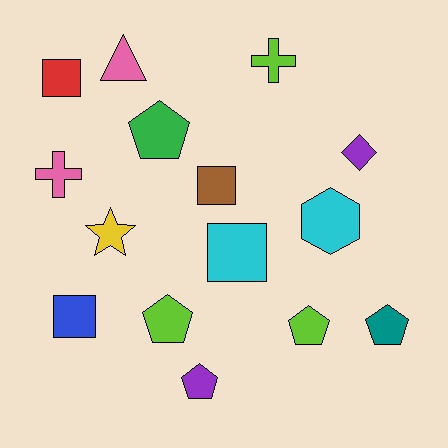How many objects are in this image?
There are 15 objects.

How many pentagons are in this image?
There are 5 pentagons.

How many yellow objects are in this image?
There is 1 yellow object.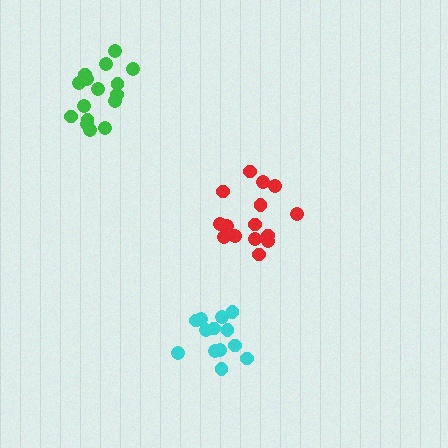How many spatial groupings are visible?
There are 3 spatial groupings.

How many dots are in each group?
Group 1: 15 dots, Group 2: 16 dots, Group 3: 13 dots (44 total).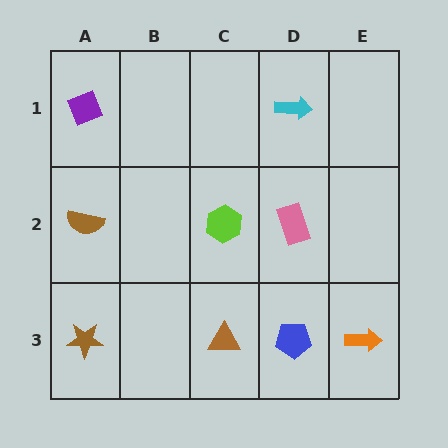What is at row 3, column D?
A blue pentagon.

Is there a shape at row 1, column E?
No, that cell is empty.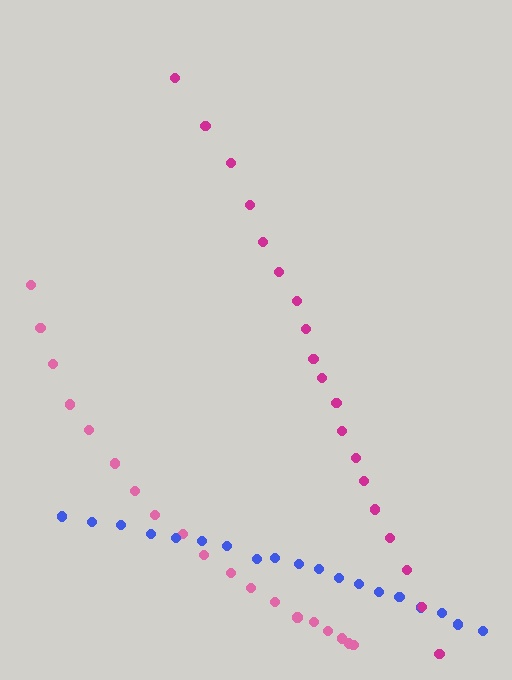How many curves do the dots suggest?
There are 3 distinct paths.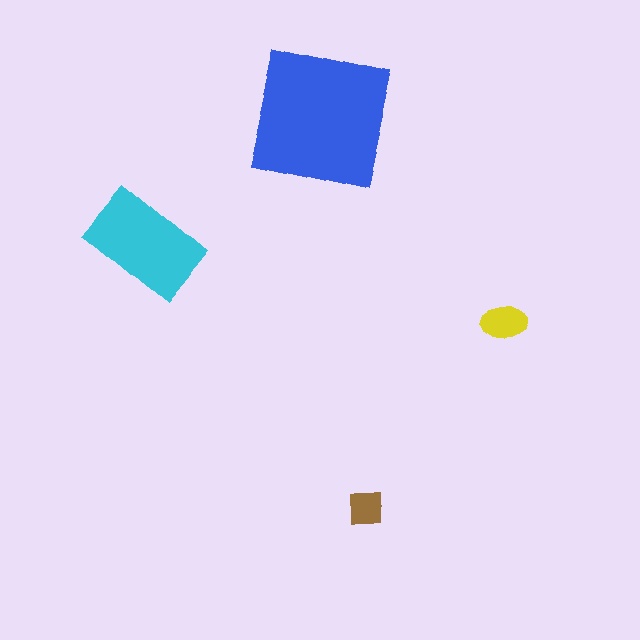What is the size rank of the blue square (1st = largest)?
1st.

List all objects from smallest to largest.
The brown square, the yellow ellipse, the cyan rectangle, the blue square.